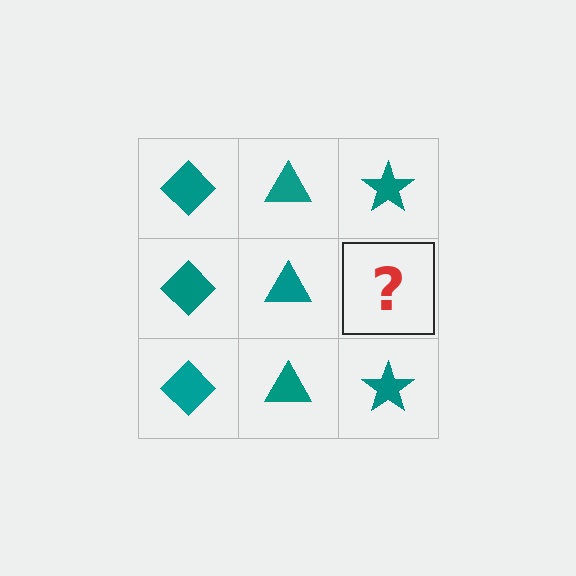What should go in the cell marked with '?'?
The missing cell should contain a teal star.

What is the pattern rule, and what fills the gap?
The rule is that each column has a consistent shape. The gap should be filled with a teal star.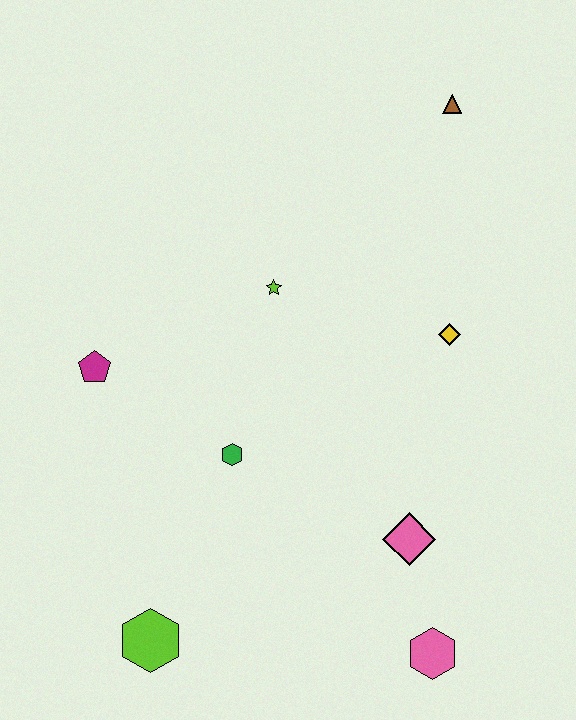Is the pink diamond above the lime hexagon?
Yes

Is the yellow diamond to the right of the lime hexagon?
Yes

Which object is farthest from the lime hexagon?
The brown triangle is farthest from the lime hexagon.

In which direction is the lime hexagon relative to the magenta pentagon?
The lime hexagon is below the magenta pentagon.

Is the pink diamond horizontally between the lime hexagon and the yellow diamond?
Yes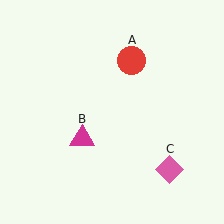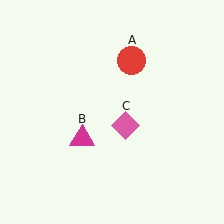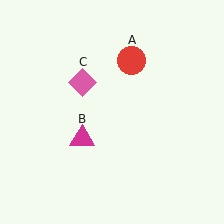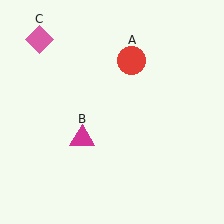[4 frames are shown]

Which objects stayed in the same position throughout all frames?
Red circle (object A) and magenta triangle (object B) remained stationary.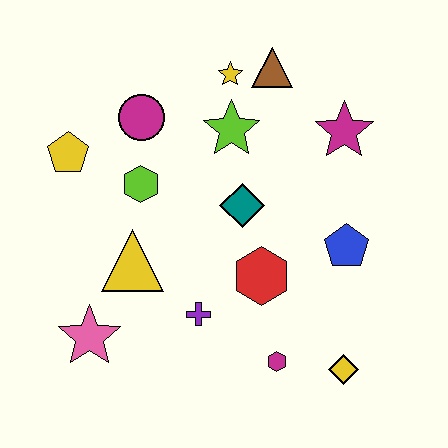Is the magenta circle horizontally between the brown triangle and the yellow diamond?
No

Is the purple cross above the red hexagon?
No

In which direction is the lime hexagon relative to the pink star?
The lime hexagon is above the pink star.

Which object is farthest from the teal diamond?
The pink star is farthest from the teal diamond.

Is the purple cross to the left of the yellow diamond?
Yes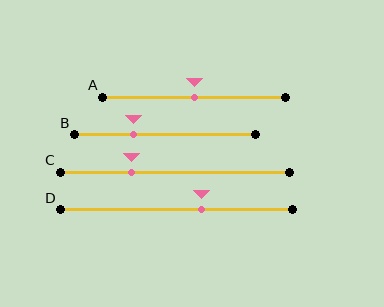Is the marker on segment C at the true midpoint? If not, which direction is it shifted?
No, the marker on segment C is shifted to the left by about 19% of the segment length.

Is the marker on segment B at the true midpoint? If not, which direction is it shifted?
No, the marker on segment B is shifted to the left by about 17% of the segment length.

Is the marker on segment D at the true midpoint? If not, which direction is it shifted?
No, the marker on segment D is shifted to the right by about 11% of the segment length.